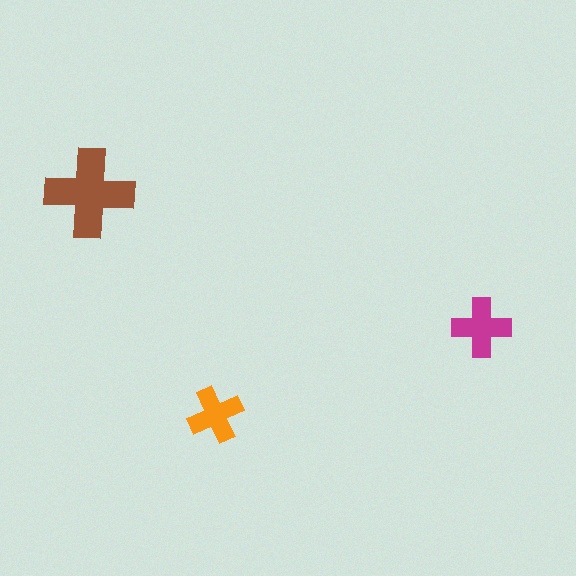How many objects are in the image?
There are 3 objects in the image.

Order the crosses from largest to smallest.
the brown one, the magenta one, the orange one.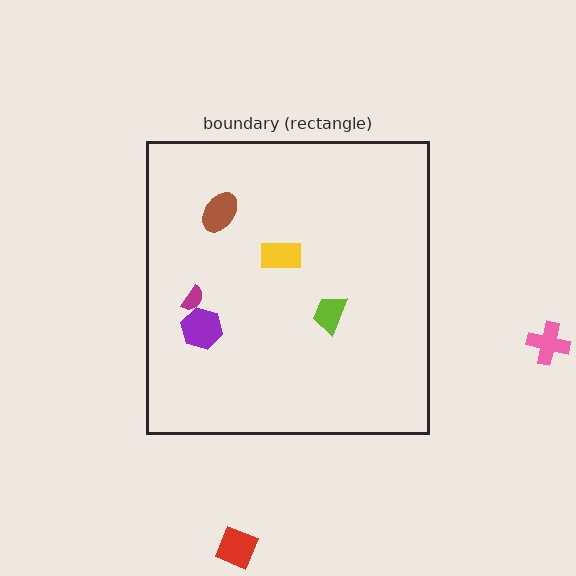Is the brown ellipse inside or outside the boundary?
Inside.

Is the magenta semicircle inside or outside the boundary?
Inside.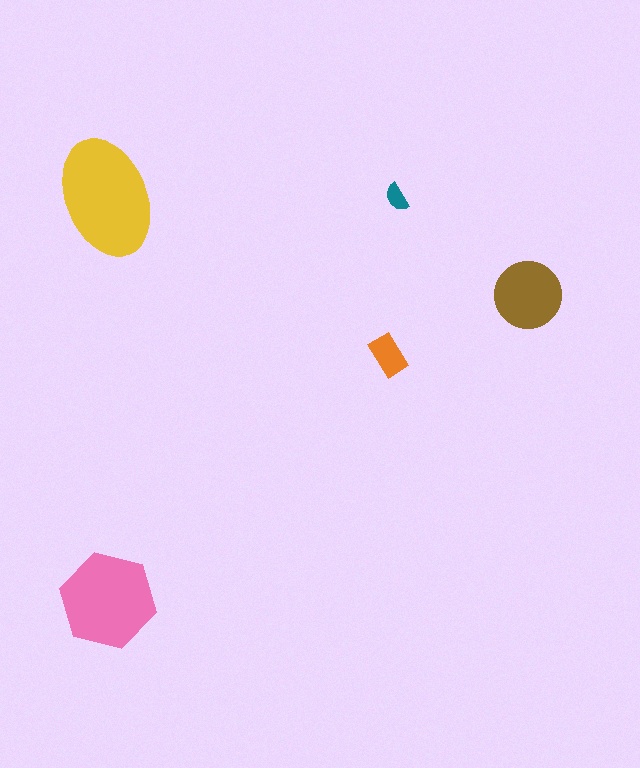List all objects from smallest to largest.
The teal semicircle, the orange rectangle, the brown circle, the pink hexagon, the yellow ellipse.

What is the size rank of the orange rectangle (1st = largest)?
4th.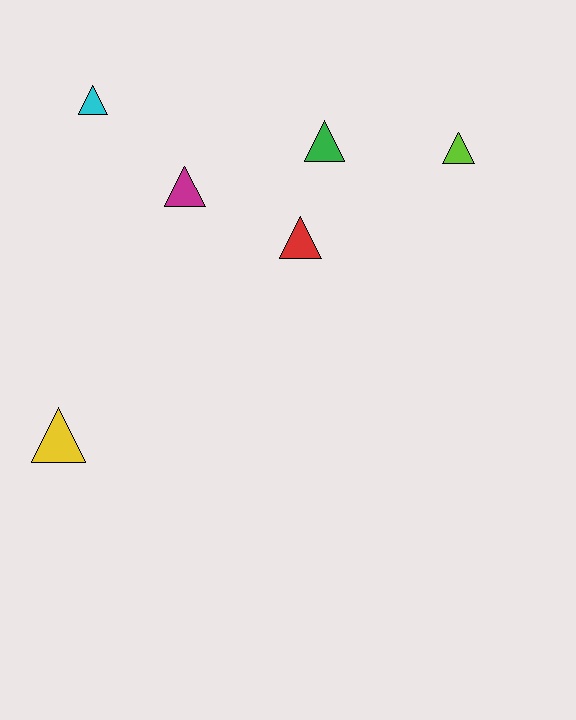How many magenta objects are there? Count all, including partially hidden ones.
There is 1 magenta object.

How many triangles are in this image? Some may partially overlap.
There are 6 triangles.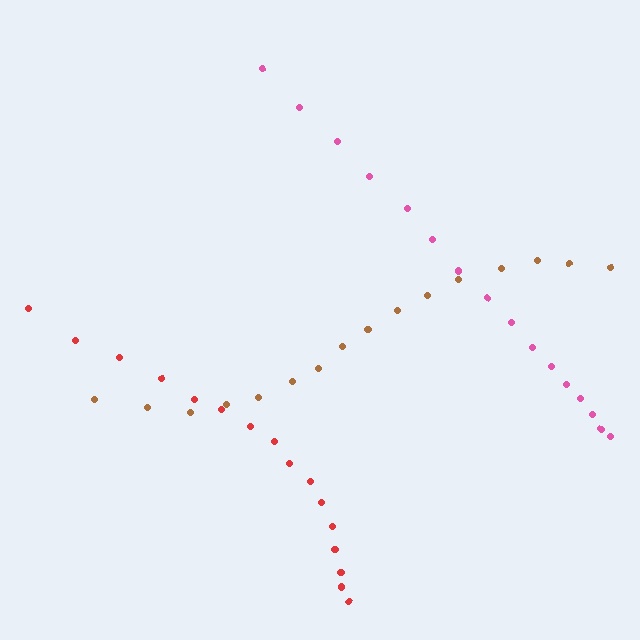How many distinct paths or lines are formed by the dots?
There are 3 distinct paths.